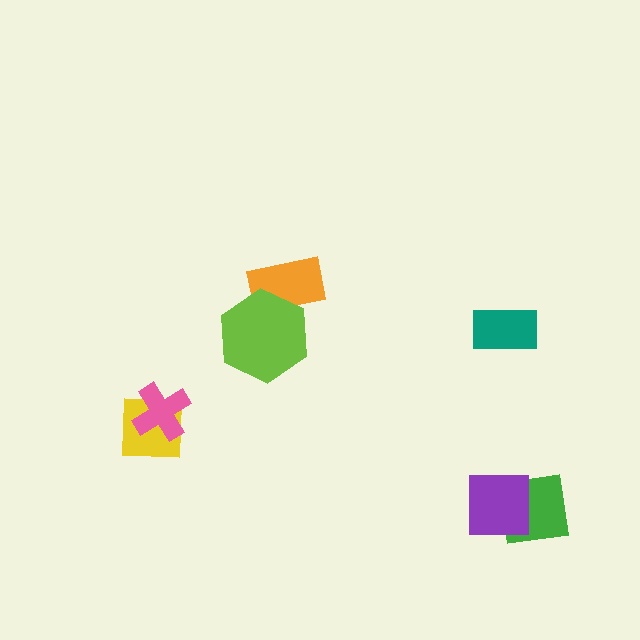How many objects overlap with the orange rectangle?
1 object overlaps with the orange rectangle.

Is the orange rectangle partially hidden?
Yes, it is partially covered by another shape.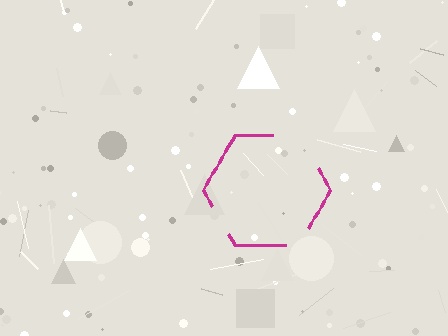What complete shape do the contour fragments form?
The contour fragments form a hexagon.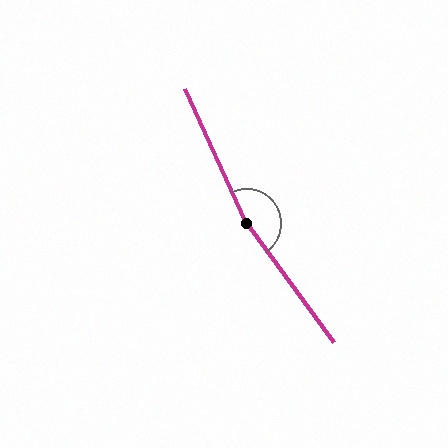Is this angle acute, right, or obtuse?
It is obtuse.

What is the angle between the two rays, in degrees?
Approximately 168 degrees.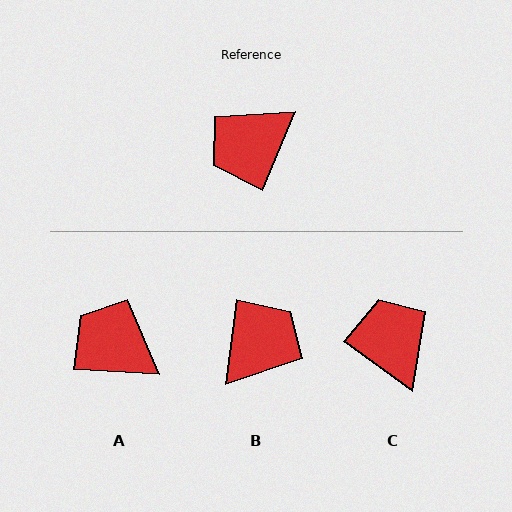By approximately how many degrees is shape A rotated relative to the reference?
Approximately 71 degrees clockwise.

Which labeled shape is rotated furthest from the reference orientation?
B, about 165 degrees away.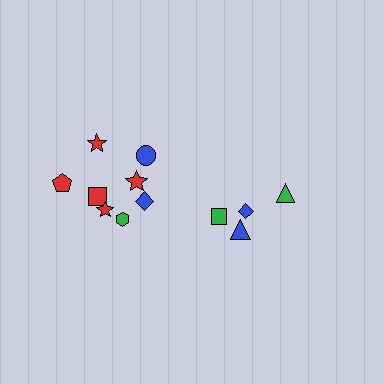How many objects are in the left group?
There are 8 objects.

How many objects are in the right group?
There are 4 objects.